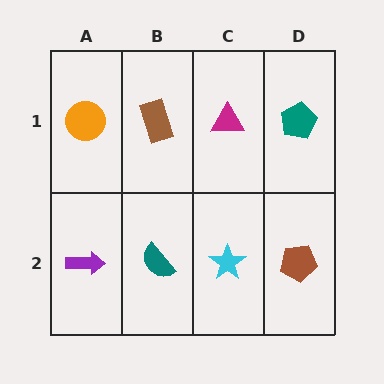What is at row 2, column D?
A brown pentagon.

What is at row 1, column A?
An orange circle.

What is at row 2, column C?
A cyan star.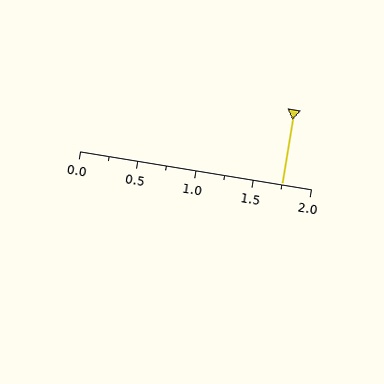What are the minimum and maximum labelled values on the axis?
The axis runs from 0.0 to 2.0.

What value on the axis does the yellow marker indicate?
The marker indicates approximately 1.75.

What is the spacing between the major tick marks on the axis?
The major ticks are spaced 0.5 apart.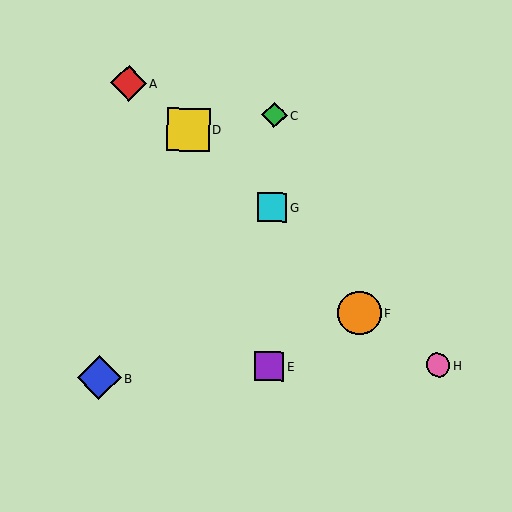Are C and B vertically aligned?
No, C is at x≈274 and B is at x≈99.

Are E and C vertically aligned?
Yes, both are at x≈269.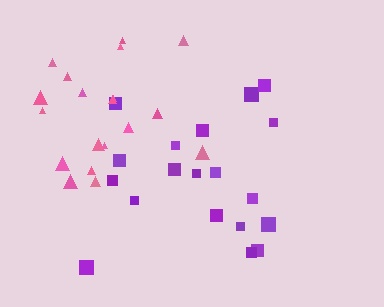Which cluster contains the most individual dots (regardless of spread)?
Purple (19).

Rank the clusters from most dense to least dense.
pink, purple.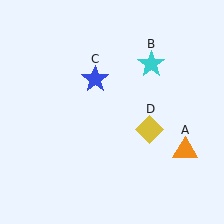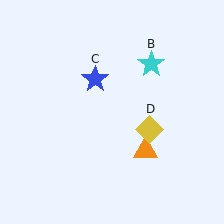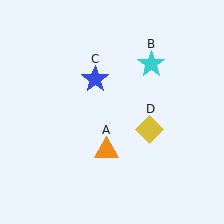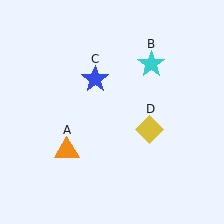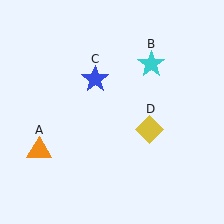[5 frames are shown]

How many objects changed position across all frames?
1 object changed position: orange triangle (object A).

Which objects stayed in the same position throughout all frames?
Cyan star (object B) and blue star (object C) and yellow diamond (object D) remained stationary.